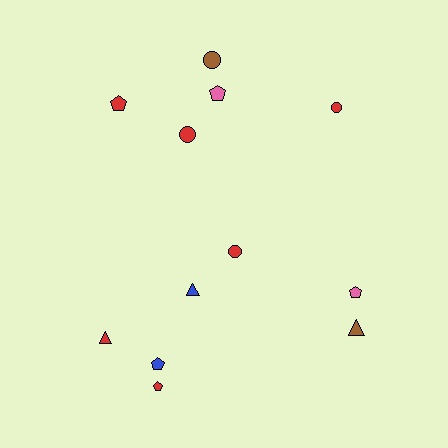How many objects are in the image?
There are 12 objects.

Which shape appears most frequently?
Pentagon, with 5 objects.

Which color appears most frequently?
Red, with 6 objects.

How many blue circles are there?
There are no blue circles.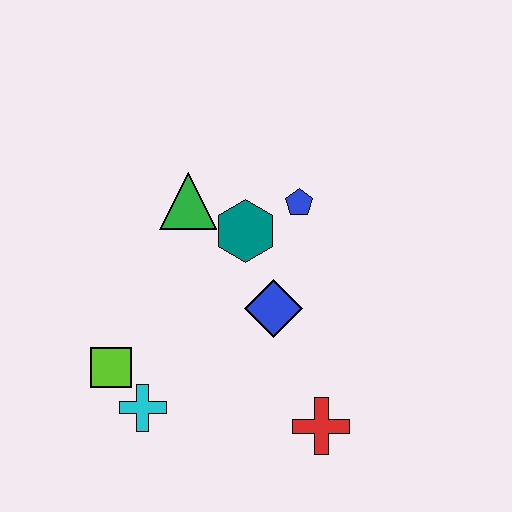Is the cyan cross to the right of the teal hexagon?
No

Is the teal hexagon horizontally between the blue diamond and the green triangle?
Yes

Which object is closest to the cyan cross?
The lime square is closest to the cyan cross.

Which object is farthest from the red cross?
The green triangle is farthest from the red cross.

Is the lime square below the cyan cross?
No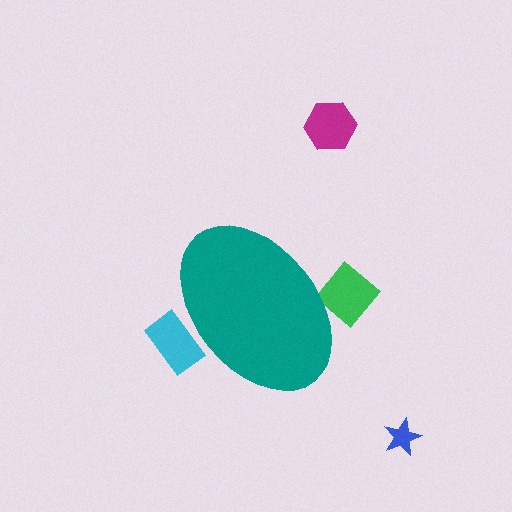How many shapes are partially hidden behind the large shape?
2 shapes are partially hidden.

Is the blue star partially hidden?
No, the blue star is fully visible.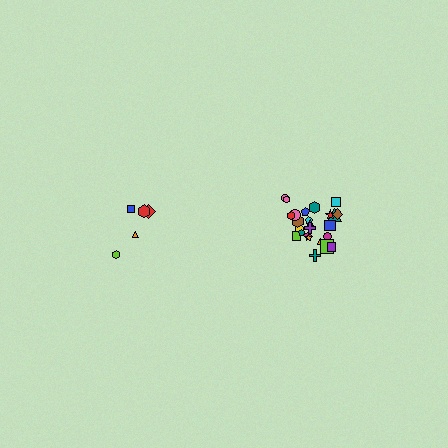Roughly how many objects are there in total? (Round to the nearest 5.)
Roughly 30 objects in total.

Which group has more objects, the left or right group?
The right group.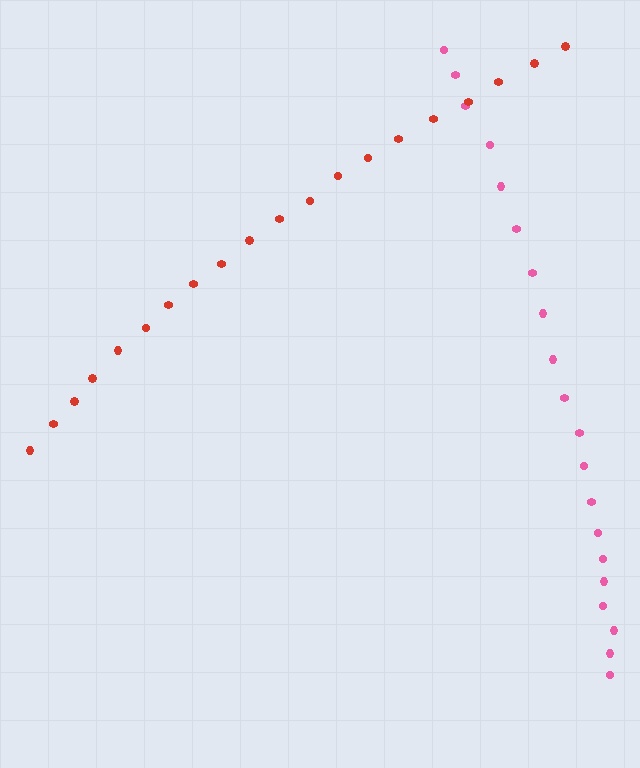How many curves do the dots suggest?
There are 2 distinct paths.